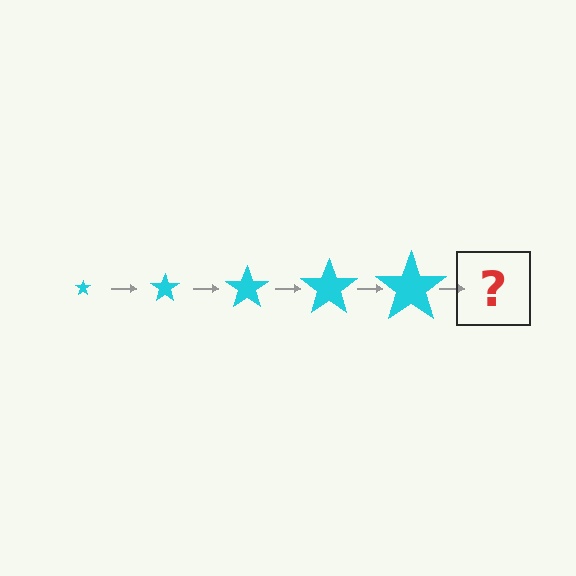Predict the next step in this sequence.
The next step is a cyan star, larger than the previous one.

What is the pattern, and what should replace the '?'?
The pattern is that the star gets progressively larger each step. The '?' should be a cyan star, larger than the previous one.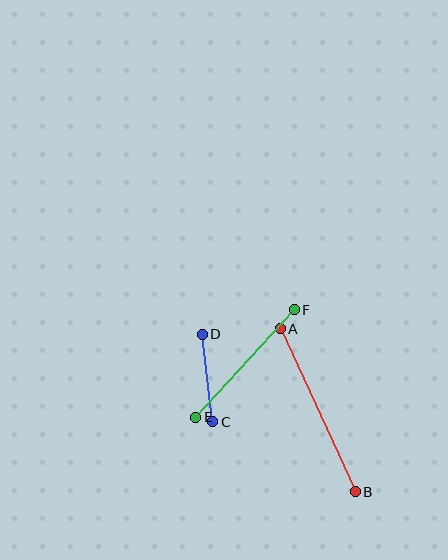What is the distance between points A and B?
The distance is approximately 180 pixels.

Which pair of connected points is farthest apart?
Points A and B are farthest apart.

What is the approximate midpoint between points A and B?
The midpoint is at approximately (318, 410) pixels.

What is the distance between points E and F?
The distance is approximately 146 pixels.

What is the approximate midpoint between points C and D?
The midpoint is at approximately (208, 378) pixels.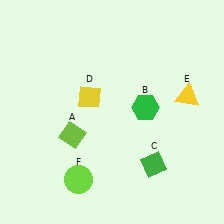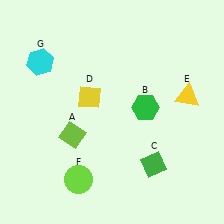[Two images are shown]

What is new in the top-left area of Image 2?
A cyan hexagon (G) was added in the top-left area of Image 2.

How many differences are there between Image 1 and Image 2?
There is 1 difference between the two images.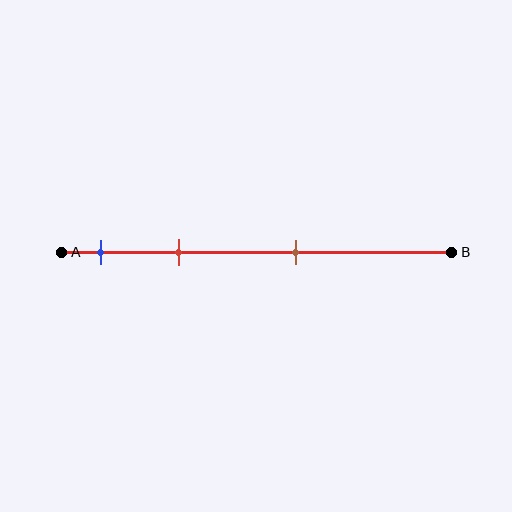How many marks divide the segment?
There are 3 marks dividing the segment.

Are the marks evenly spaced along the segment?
No, the marks are not evenly spaced.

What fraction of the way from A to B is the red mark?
The red mark is approximately 30% (0.3) of the way from A to B.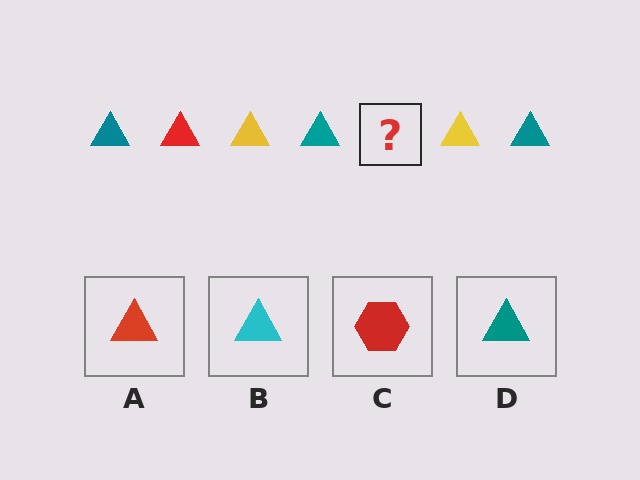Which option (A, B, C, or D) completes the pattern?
A.